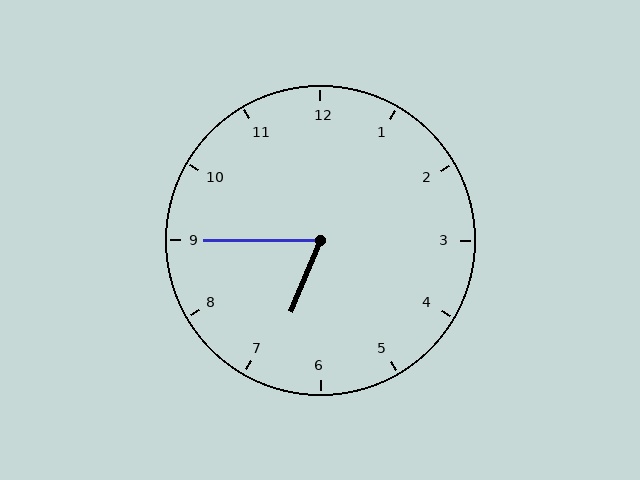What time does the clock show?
6:45.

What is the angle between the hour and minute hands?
Approximately 68 degrees.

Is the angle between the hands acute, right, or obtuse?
It is acute.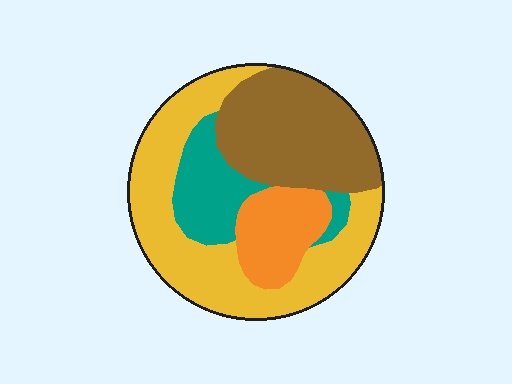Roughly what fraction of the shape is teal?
Teal covers roughly 15% of the shape.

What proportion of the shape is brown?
Brown takes up about one third (1/3) of the shape.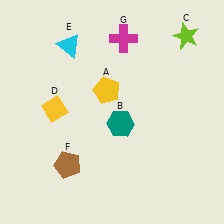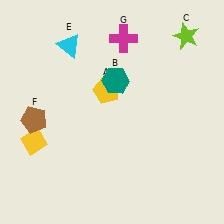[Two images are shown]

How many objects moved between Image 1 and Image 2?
3 objects moved between the two images.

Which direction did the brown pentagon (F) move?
The brown pentagon (F) moved up.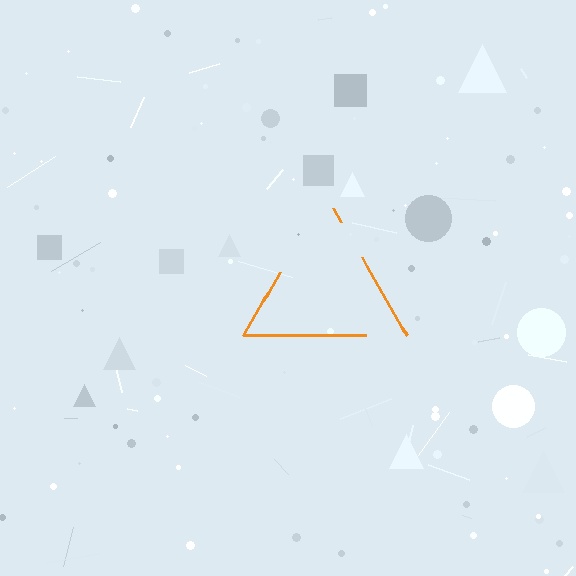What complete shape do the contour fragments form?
The contour fragments form a triangle.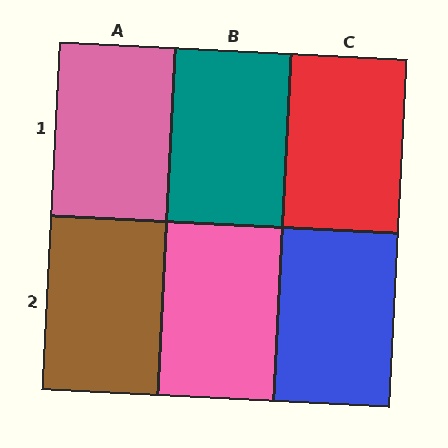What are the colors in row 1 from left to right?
Pink, teal, red.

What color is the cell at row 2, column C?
Blue.